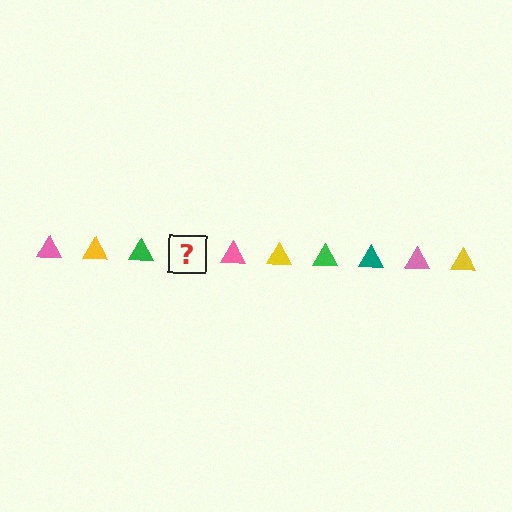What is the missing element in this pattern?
The missing element is a teal triangle.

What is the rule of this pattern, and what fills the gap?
The rule is that the pattern cycles through pink, yellow, green, teal triangles. The gap should be filled with a teal triangle.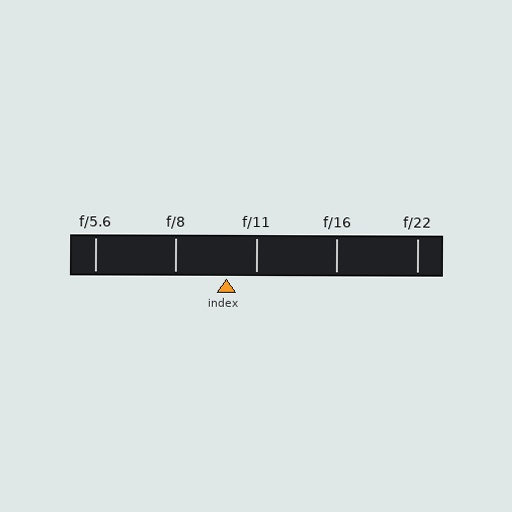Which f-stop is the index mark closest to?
The index mark is closest to f/11.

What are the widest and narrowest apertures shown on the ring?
The widest aperture shown is f/5.6 and the narrowest is f/22.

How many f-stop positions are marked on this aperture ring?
There are 5 f-stop positions marked.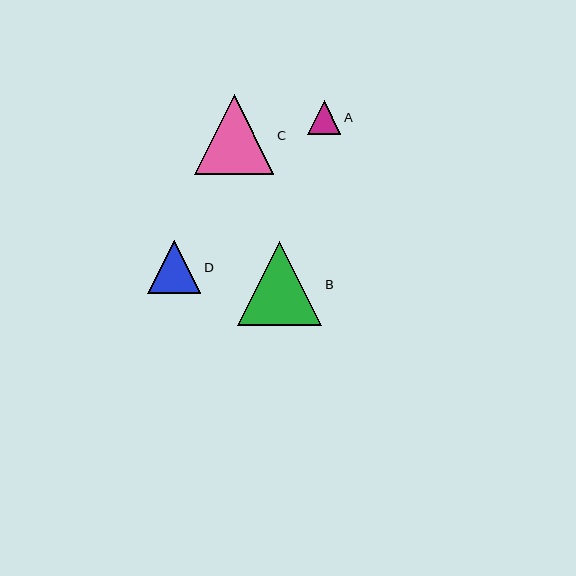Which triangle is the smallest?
Triangle A is the smallest with a size of approximately 34 pixels.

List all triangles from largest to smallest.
From largest to smallest: B, C, D, A.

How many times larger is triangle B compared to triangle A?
Triangle B is approximately 2.5 times the size of triangle A.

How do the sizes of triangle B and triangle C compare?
Triangle B and triangle C are approximately the same size.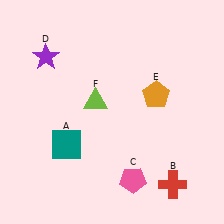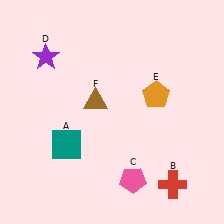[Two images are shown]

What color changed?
The triangle (F) changed from lime in Image 1 to brown in Image 2.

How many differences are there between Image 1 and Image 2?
There is 1 difference between the two images.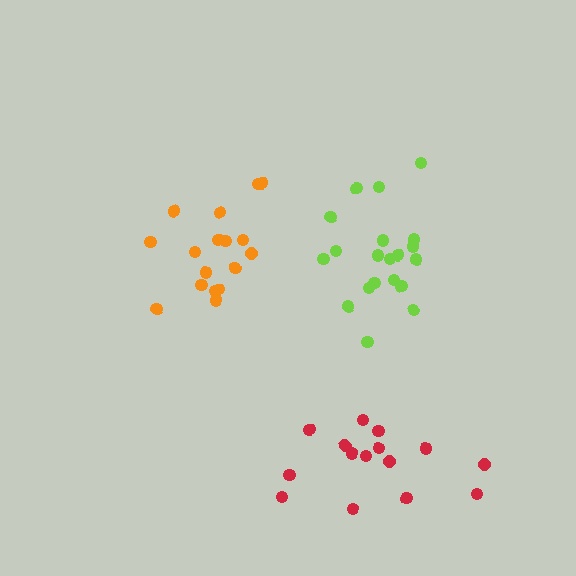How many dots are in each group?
Group 1: 17 dots, Group 2: 15 dots, Group 3: 20 dots (52 total).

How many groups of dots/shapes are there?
There are 3 groups.